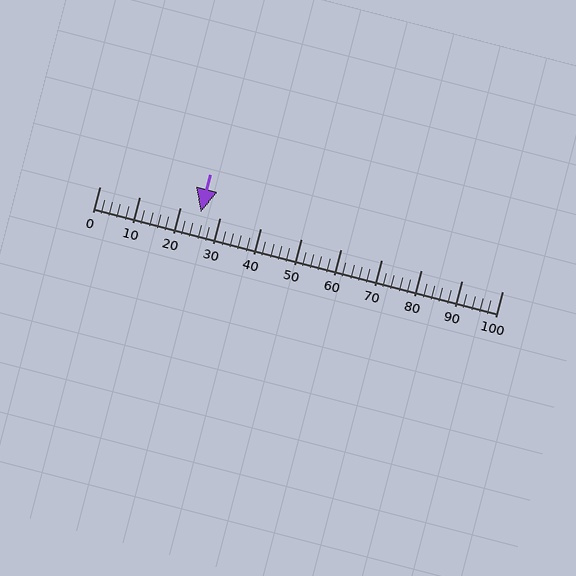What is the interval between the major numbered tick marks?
The major tick marks are spaced 10 units apart.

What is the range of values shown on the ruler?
The ruler shows values from 0 to 100.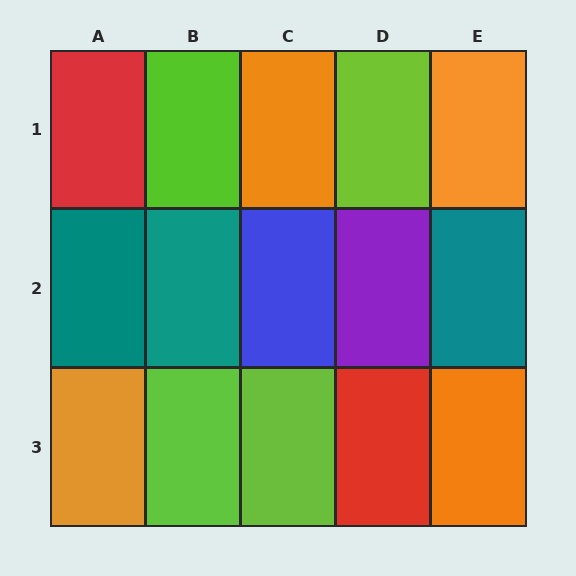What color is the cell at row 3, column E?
Orange.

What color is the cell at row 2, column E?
Teal.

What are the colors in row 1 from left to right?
Red, lime, orange, lime, orange.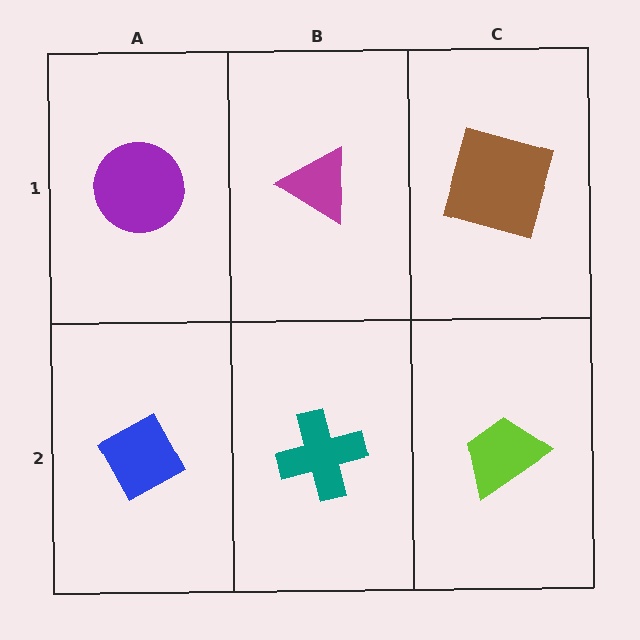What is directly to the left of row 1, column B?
A purple circle.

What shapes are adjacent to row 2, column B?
A magenta triangle (row 1, column B), a blue diamond (row 2, column A), a lime trapezoid (row 2, column C).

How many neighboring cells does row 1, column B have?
3.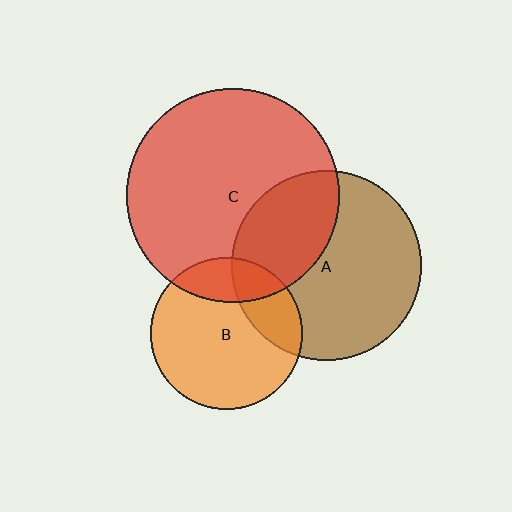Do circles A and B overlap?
Yes.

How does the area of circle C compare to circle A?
Approximately 1.3 times.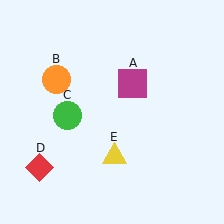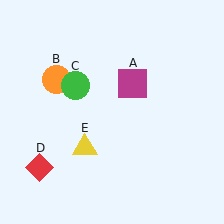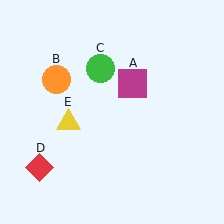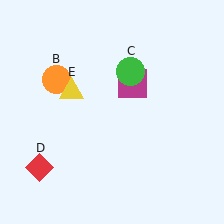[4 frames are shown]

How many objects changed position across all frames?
2 objects changed position: green circle (object C), yellow triangle (object E).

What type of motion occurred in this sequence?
The green circle (object C), yellow triangle (object E) rotated clockwise around the center of the scene.